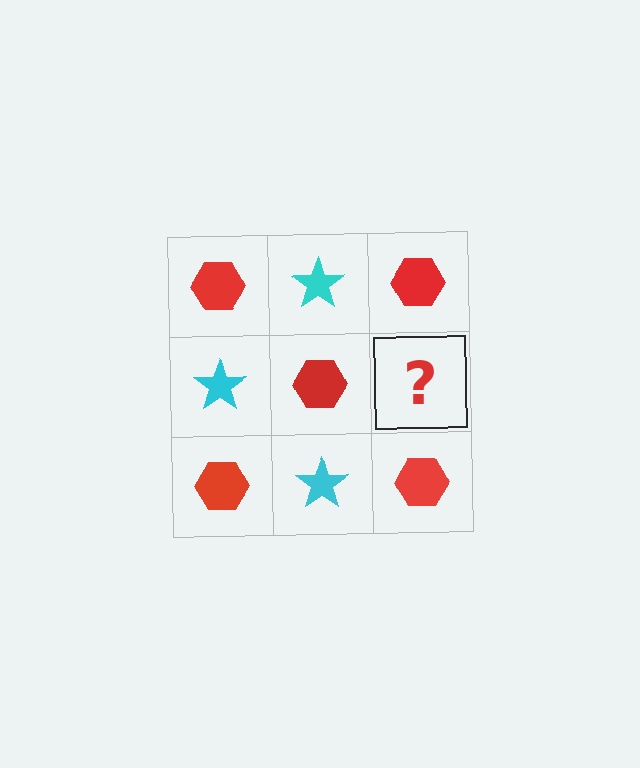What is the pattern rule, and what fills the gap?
The rule is that it alternates red hexagon and cyan star in a checkerboard pattern. The gap should be filled with a cyan star.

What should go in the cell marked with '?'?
The missing cell should contain a cyan star.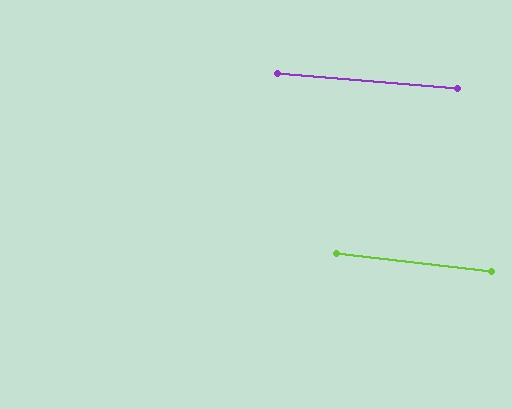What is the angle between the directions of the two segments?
Approximately 2 degrees.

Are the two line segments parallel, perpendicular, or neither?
Parallel — their directions differ by only 1.9°.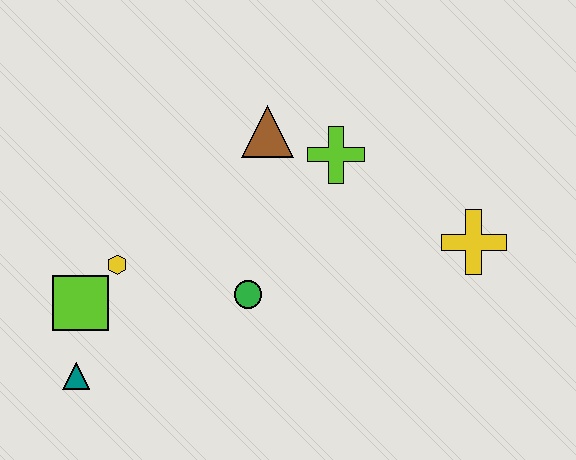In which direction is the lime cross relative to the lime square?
The lime cross is to the right of the lime square.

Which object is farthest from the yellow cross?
The teal triangle is farthest from the yellow cross.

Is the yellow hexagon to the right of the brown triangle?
No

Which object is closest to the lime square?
The yellow hexagon is closest to the lime square.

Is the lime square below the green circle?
Yes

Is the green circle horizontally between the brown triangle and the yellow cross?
No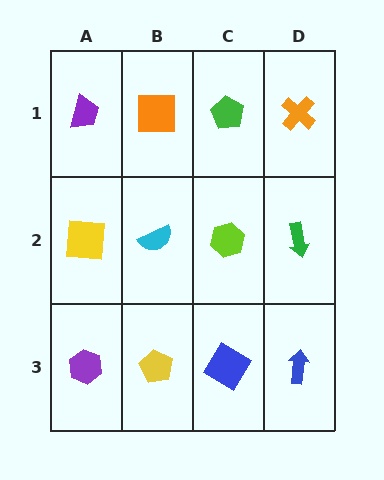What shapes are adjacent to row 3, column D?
A green arrow (row 2, column D), a blue diamond (row 3, column C).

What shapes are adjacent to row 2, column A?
A purple trapezoid (row 1, column A), a purple hexagon (row 3, column A), a cyan semicircle (row 2, column B).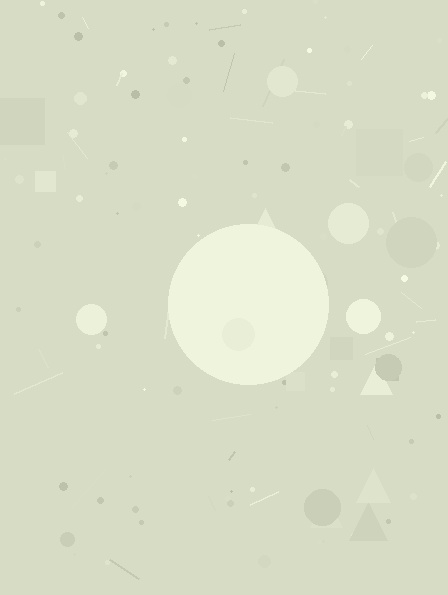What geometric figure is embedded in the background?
A circle is embedded in the background.